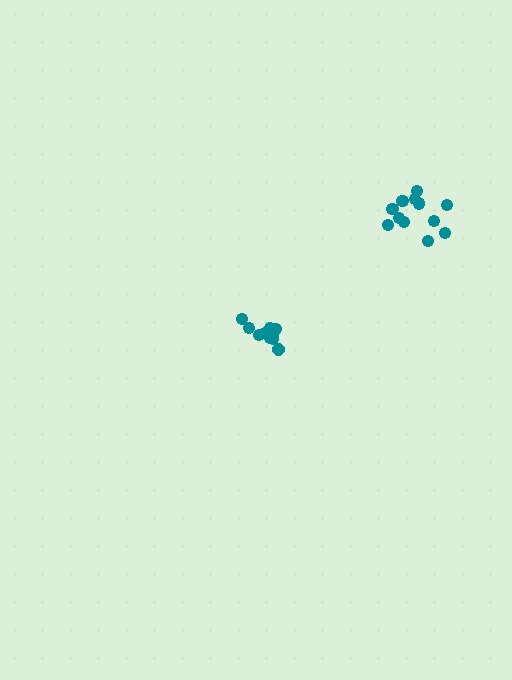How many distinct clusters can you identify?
There are 2 distinct clusters.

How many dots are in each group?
Group 1: 10 dots, Group 2: 12 dots (22 total).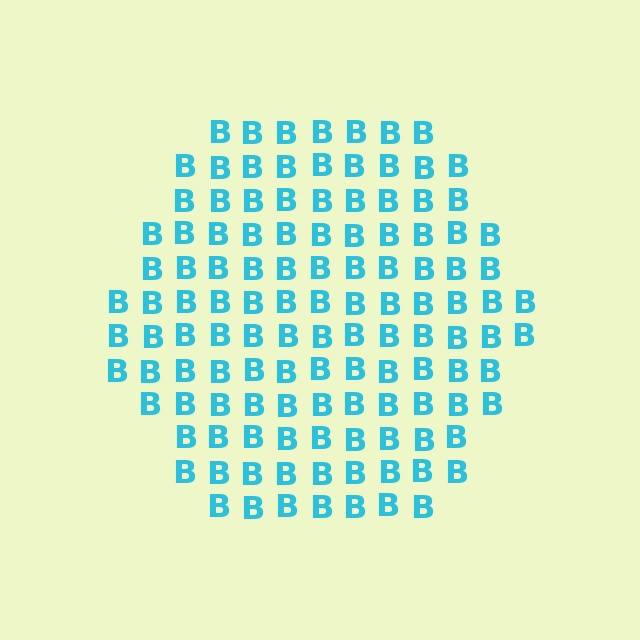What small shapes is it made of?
It is made of small letter B's.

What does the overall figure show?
The overall figure shows a hexagon.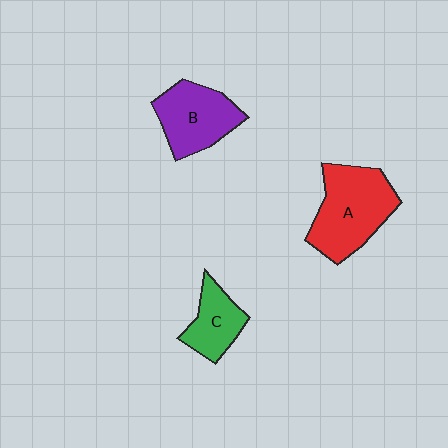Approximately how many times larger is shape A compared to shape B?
Approximately 1.3 times.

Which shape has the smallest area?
Shape C (green).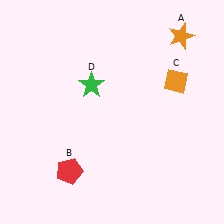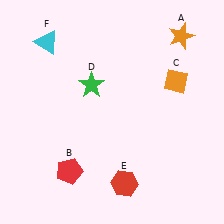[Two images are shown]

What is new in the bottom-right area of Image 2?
A red hexagon (E) was added in the bottom-right area of Image 2.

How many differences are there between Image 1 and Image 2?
There are 2 differences between the two images.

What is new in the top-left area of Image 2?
A cyan triangle (F) was added in the top-left area of Image 2.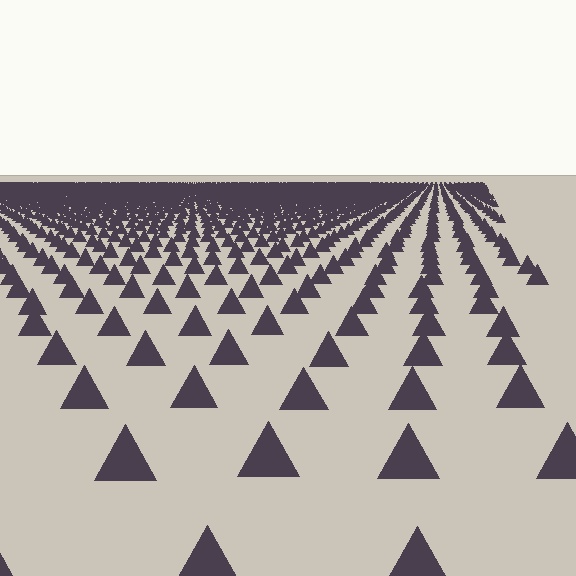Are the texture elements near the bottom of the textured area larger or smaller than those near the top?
Larger. Near the bottom, elements are closer to the viewer and appear at a bigger on-screen size.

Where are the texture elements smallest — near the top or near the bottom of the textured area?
Near the top.